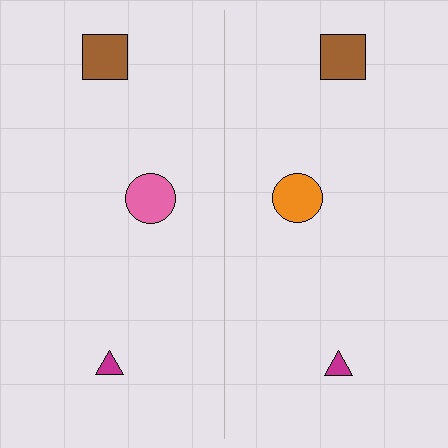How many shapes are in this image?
There are 6 shapes in this image.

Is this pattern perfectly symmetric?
No, the pattern is not perfectly symmetric. The orange circle on the right side breaks the symmetry — its mirror counterpart is pink.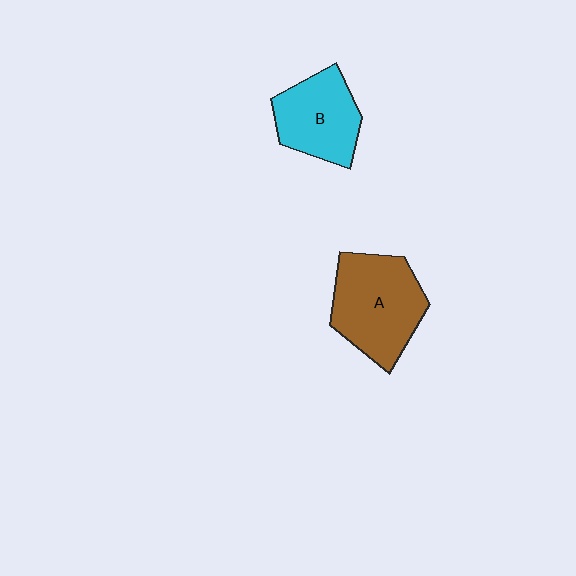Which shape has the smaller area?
Shape B (cyan).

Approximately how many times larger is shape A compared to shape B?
Approximately 1.3 times.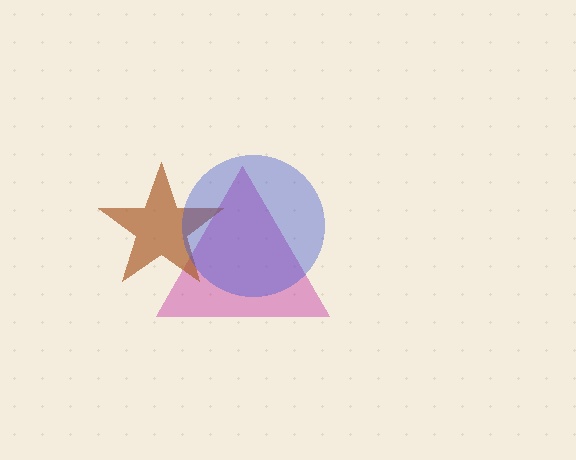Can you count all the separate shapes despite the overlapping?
Yes, there are 3 separate shapes.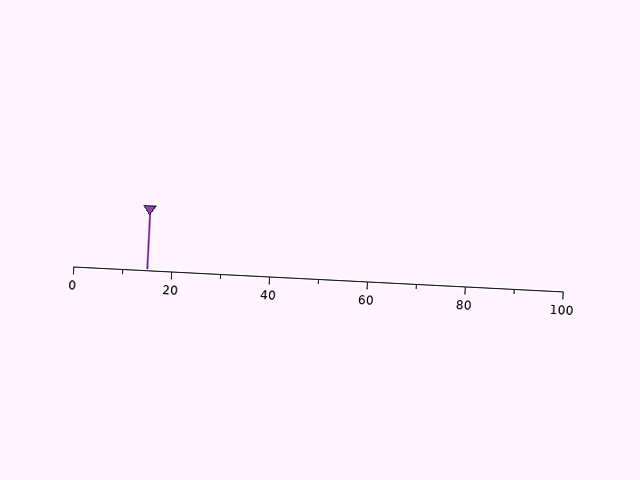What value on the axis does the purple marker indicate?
The marker indicates approximately 15.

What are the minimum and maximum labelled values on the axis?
The axis runs from 0 to 100.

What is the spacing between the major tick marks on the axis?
The major ticks are spaced 20 apart.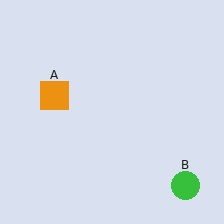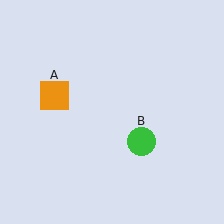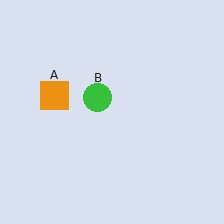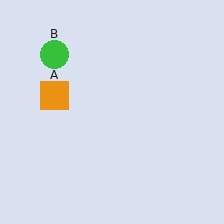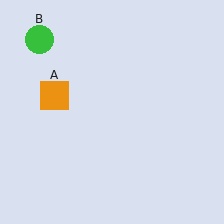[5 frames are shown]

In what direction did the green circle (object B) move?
The green circle (object B) moved up and to the left.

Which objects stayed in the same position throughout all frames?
Orange square (object A) remained stationary.